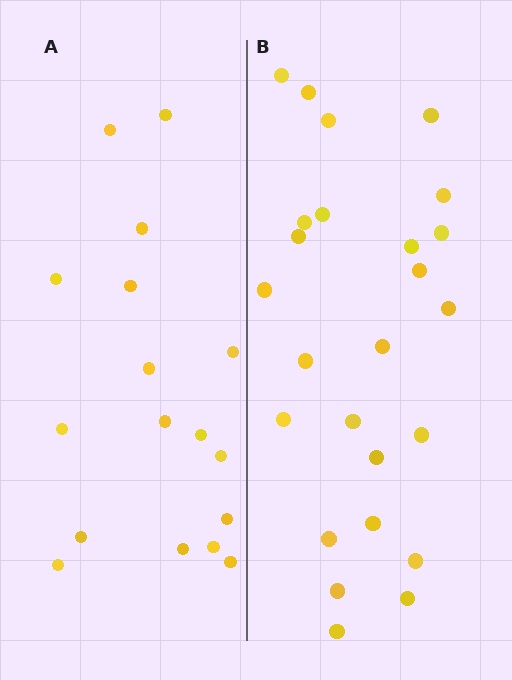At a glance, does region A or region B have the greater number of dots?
Region B (the right region) has more dots.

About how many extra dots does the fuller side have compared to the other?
Region B has roughly 8 or so more dots than region A.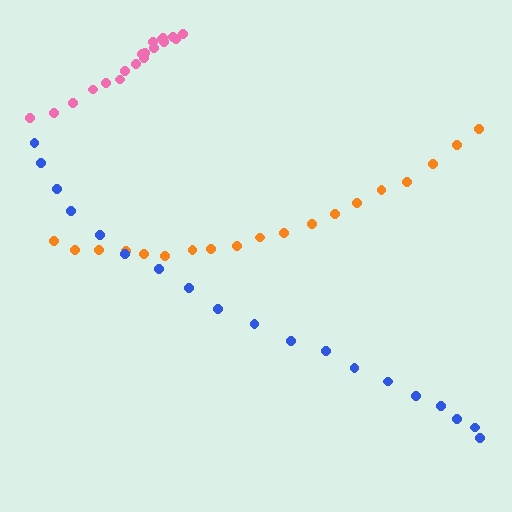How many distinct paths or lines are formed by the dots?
There are 3 distinct paths.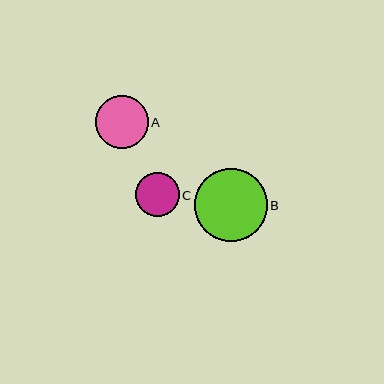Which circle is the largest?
Circle B is the largest with a size of approximately 73 pixels.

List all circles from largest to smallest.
From largest to smallest: B, A, C.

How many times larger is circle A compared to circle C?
Circle A is approximately 1.2 times the size of circle C.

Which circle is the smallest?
Circle C is the smallest with a size of approximately 44 pixels.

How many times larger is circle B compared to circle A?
Circle B is approximately 1.4 times the size of circle A.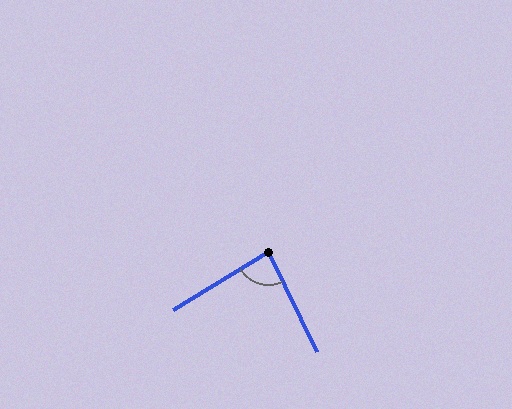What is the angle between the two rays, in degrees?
Approximately 84 degrees.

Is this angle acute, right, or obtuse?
It is acute.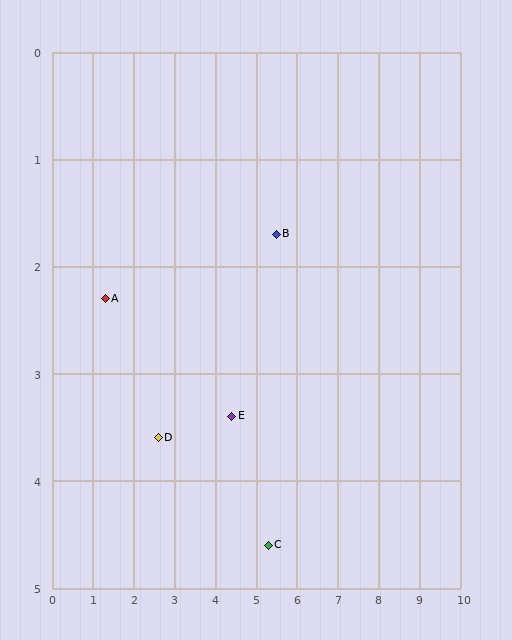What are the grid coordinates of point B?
Point B is at approximately (5.5, 1.7).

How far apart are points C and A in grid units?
Points C and A are about 4.6 grid units apart.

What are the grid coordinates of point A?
Point A is at approximately (1.3, 2.3).